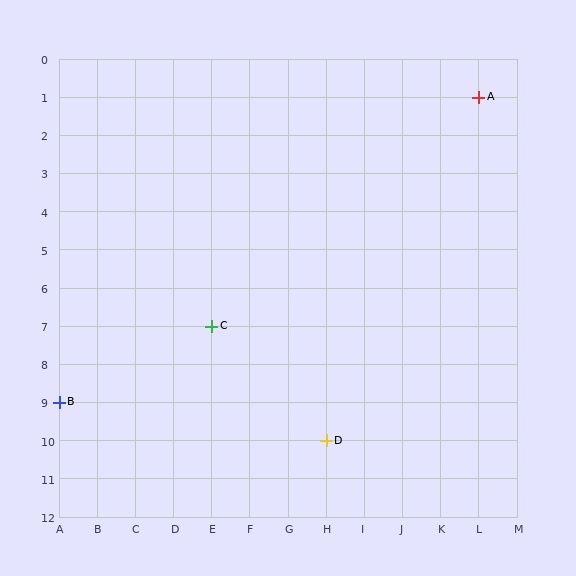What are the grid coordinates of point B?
Point B is at grid coordinates (A, 9).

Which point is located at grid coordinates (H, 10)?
Point D is at (H, 10).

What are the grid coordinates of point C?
Point C is at grid coordinates (E, 7).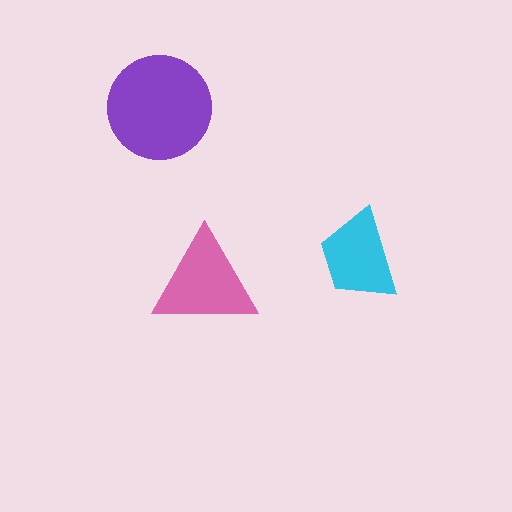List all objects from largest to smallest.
The purple circle, the pink triangle, the cyan trapezoid.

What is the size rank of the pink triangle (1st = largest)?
2nd.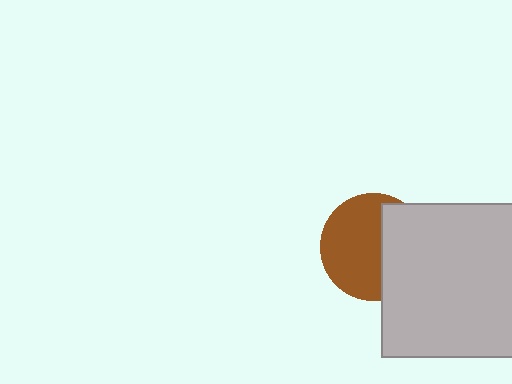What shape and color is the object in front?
The object in front is a light gray rectangle.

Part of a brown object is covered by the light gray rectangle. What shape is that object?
It is a circle.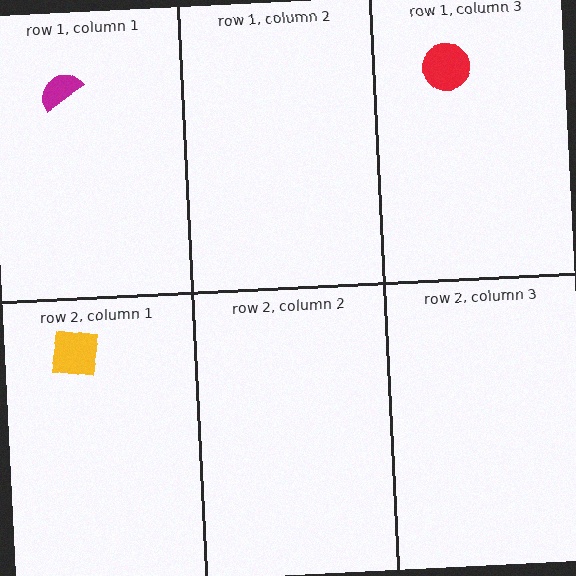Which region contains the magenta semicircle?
The row 1, column 1 region.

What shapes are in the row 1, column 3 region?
The red circle.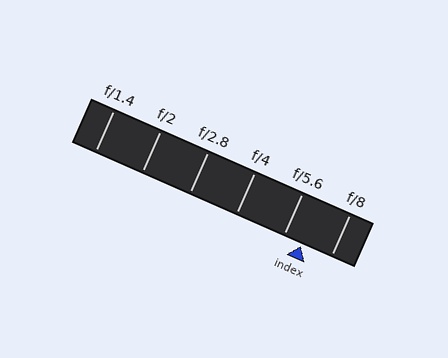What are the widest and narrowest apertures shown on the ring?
The widest aperture shown is f/1.4 and the narrowest is f/8.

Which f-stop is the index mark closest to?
The index mark is closest to f/5.6.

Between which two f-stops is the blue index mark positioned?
The index mark is between f/5.6 and f/8.